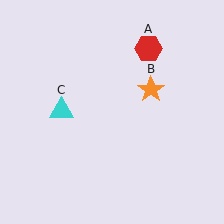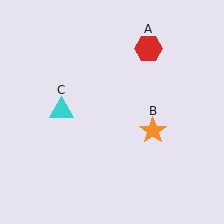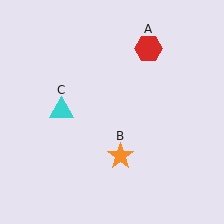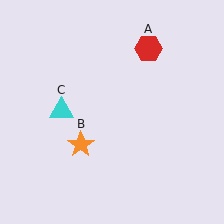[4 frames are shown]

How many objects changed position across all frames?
1 object changed position: orange star (object B).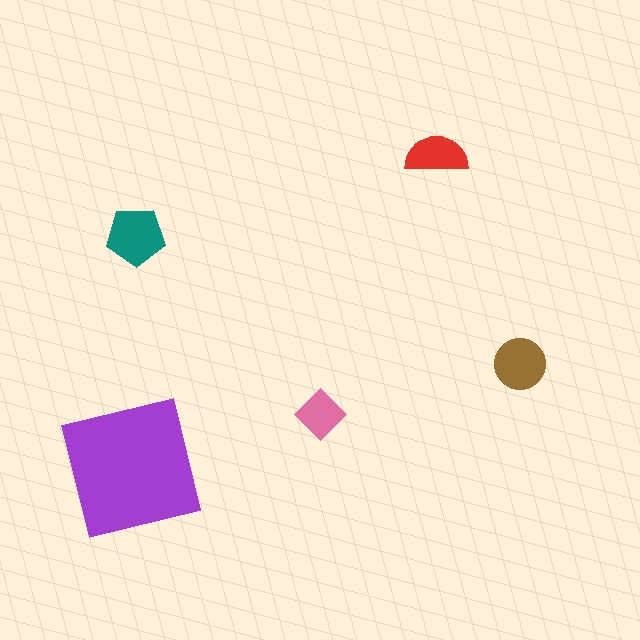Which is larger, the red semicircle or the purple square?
The purple square.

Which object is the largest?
The purple square.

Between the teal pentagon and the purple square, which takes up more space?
The purple square.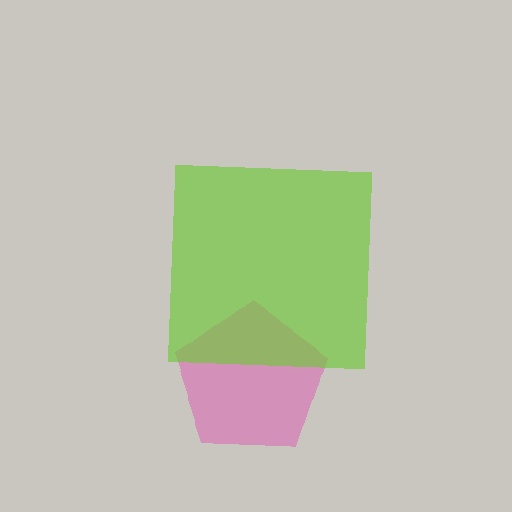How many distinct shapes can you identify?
There are 2 distinct shapes: a pink pentagon, a lime square.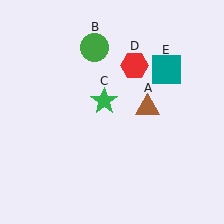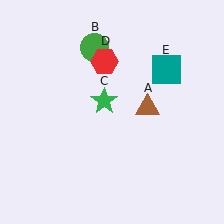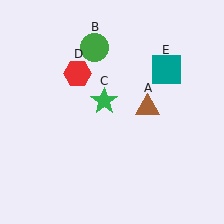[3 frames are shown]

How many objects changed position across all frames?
1 object changed position: red hexagon (object D).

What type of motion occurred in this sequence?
The red hexagon (object D) rotated counterclockwise around the center of the scene.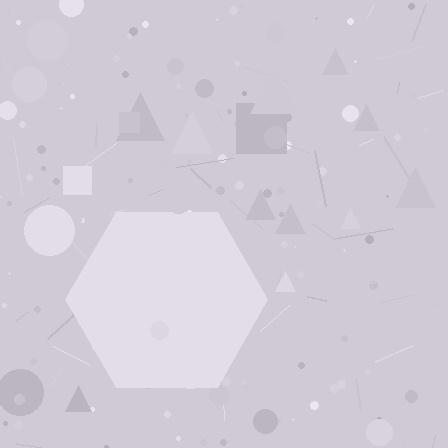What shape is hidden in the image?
A hexagon is hidden in the image.